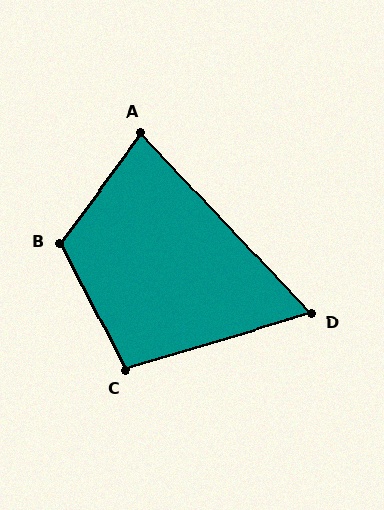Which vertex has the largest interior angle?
B, at approximately 117 degrees.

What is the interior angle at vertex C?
Approximately 101 degrees (obtuse).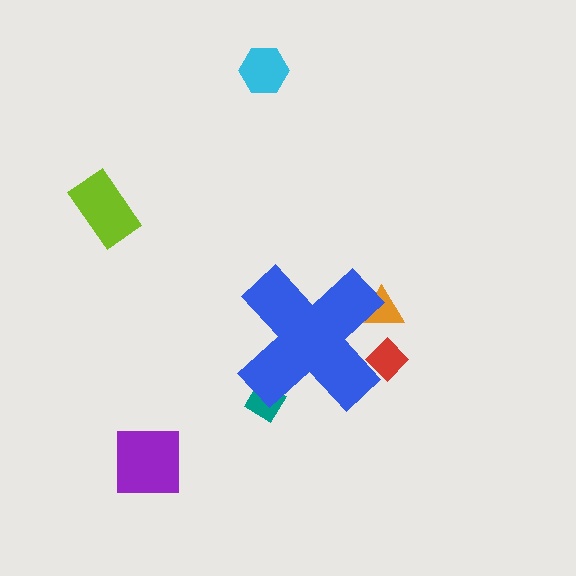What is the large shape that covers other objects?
A blue cross.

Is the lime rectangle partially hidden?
No, the lime rectangle is fully visible.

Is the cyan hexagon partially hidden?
No, the cyan hexagon is fully visible.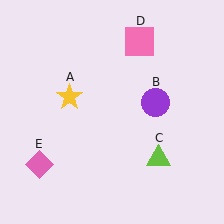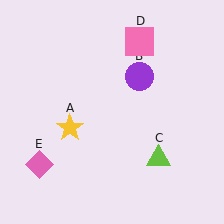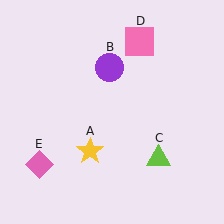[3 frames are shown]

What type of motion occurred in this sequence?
The yellow star (object A), purple circle (object B) rotated counterclockwise around the center of the scene.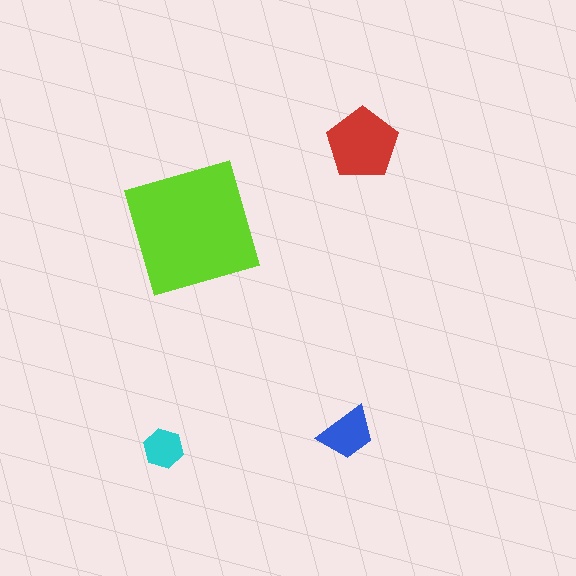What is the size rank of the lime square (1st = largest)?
1st.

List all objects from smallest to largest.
The cyan hexagon, the blue trapezoid, the red pentagon, the lime square.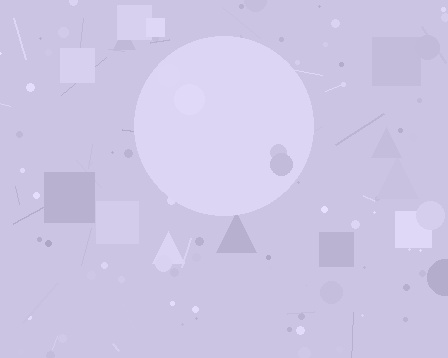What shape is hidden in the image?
A circle is hidden in the image.